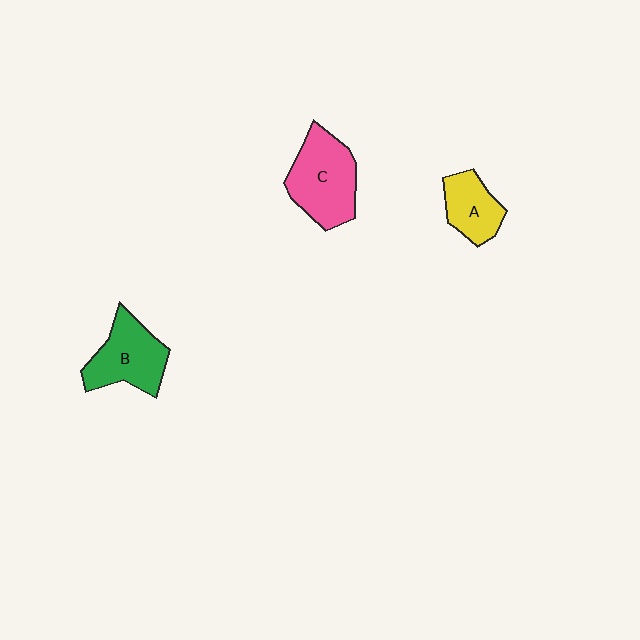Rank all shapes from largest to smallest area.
From largest to smallest: C (pink), B (green), A (yellow).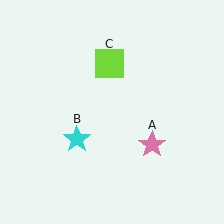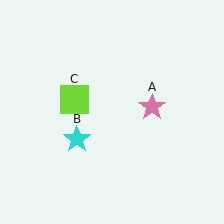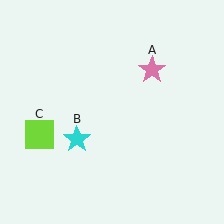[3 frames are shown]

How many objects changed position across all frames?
2 objects changed position: pink star (object A), lime square (object C).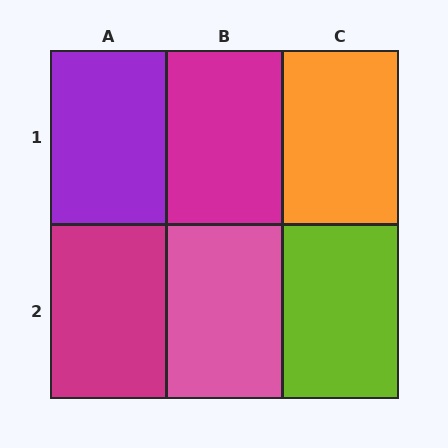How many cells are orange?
1 cell is orange.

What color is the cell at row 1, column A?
Purple.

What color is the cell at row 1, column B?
Magenta.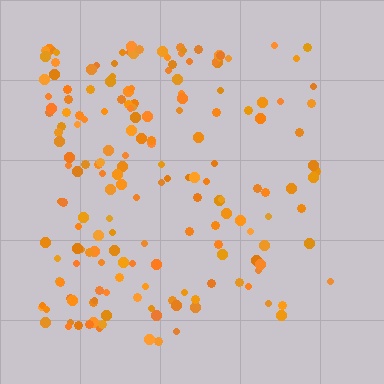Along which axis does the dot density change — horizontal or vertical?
Horizontal.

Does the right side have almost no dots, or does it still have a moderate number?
Still a moderate number, just noticeably fewer than the left.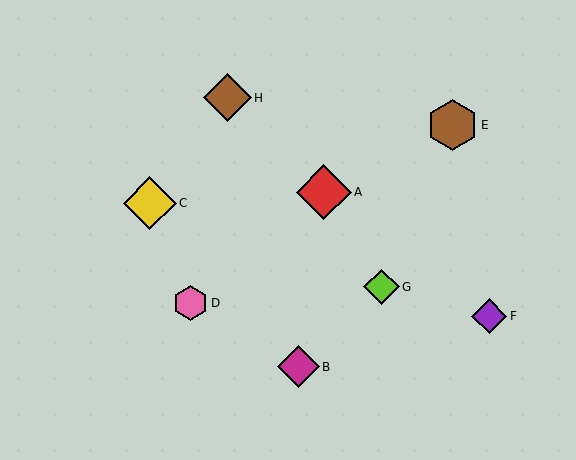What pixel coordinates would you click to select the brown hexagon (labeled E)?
Click at (453, 125) to select the brown hexagon E.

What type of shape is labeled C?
Shape C is a yellow diamond.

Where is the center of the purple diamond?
The center of the purple diamond is at (489, 316).